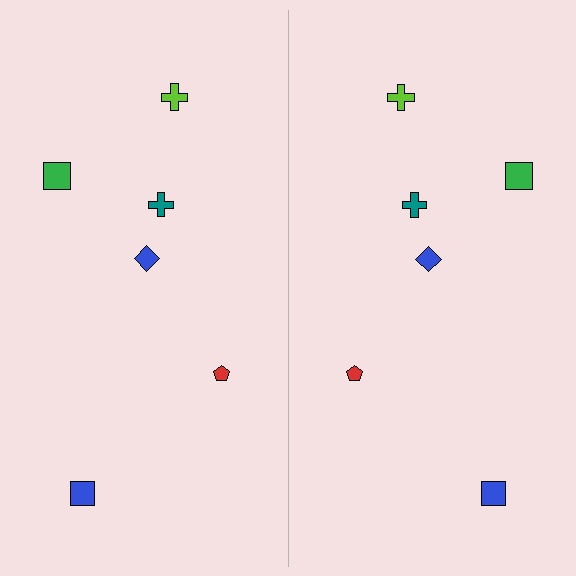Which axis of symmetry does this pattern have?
The pattern has a vertical axis of symmetry running through the center of the image.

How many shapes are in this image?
There are 12 shapes in this image.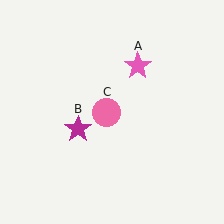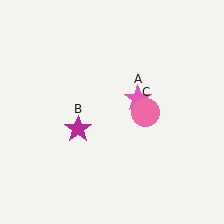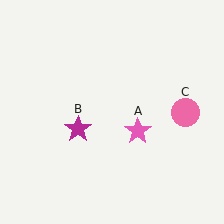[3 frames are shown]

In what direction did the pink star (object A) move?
The pink star (object A) moved down.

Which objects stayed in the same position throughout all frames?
Magenta star (object B) remained stationary.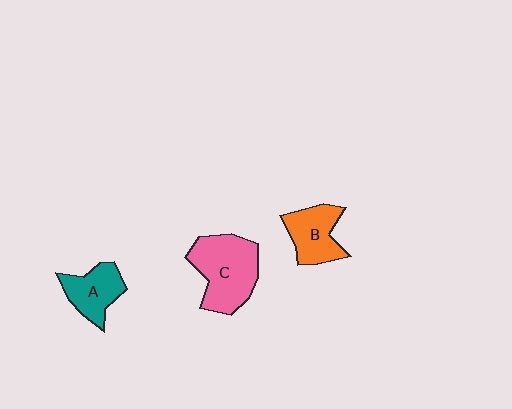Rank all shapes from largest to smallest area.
From largest to smallest: C (pink), B (orange), A (teal).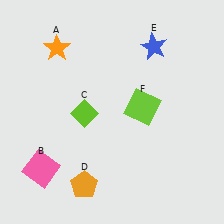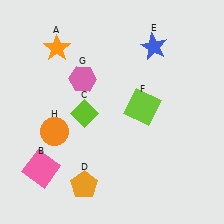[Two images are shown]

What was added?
A pink hexagon (G), an orange circle (H) were added in Image 2.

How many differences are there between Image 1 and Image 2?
There are 2 differences between the two images.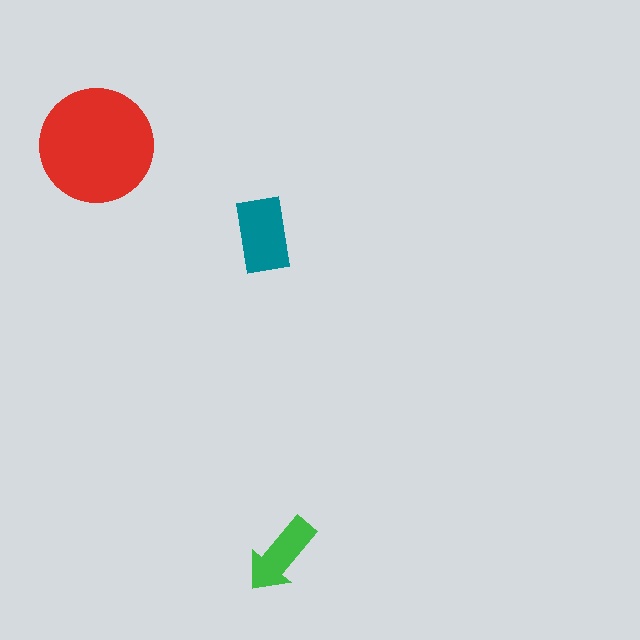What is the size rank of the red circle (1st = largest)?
1st.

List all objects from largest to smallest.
The red circle, the teal rectangle, the green arrow.